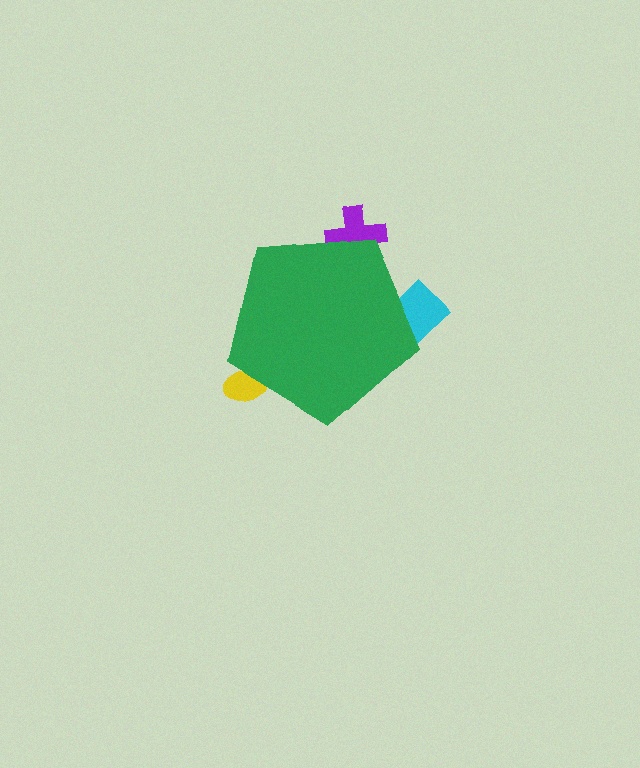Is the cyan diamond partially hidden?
Yes, the cyan diamond is partially hidden behind the green pentagon.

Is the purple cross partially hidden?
Yes, the purple cross is partially hidden behind the green pentagon.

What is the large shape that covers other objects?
A green pentagon.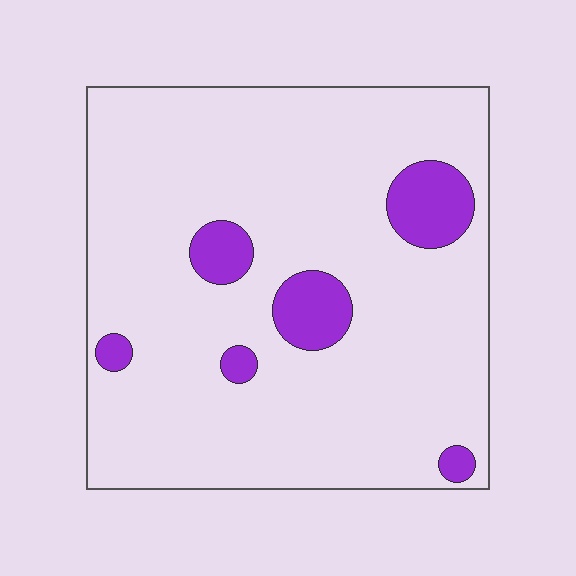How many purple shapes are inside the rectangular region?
6.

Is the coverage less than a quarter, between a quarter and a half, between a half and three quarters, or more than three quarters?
Less than a quarter.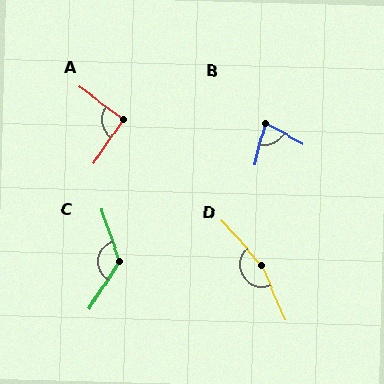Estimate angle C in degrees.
Approximately 128 degrees.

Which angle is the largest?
D, at approximately 161 degrees.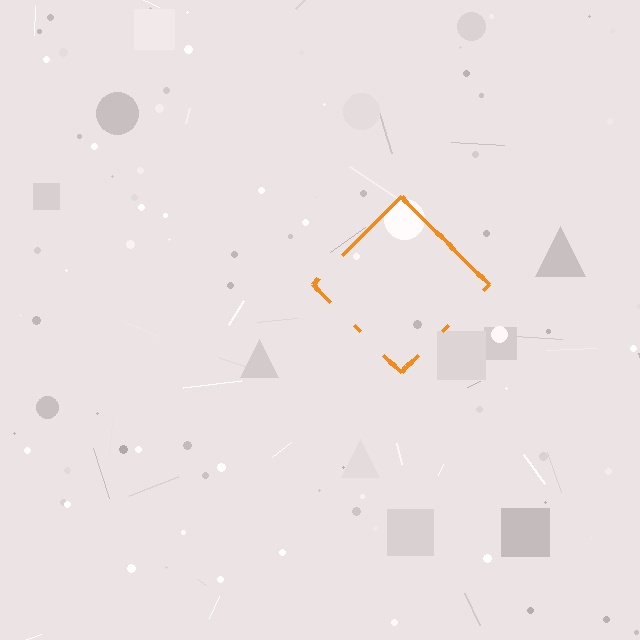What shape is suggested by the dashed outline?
The dashed outline suggests a diamond.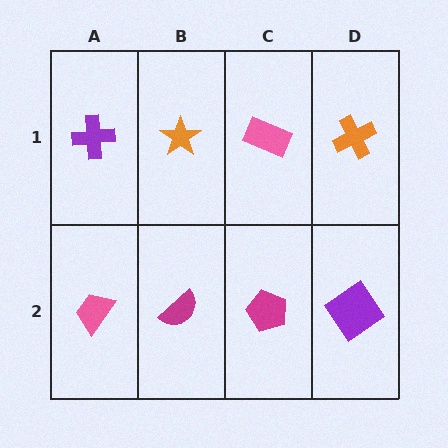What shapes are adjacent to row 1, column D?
A purple diamond (row 2, column D), a pink rectangle (row 1, column C).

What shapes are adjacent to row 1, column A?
A pink trapezoid (row 2, column A), an orange star (row 1, column B).